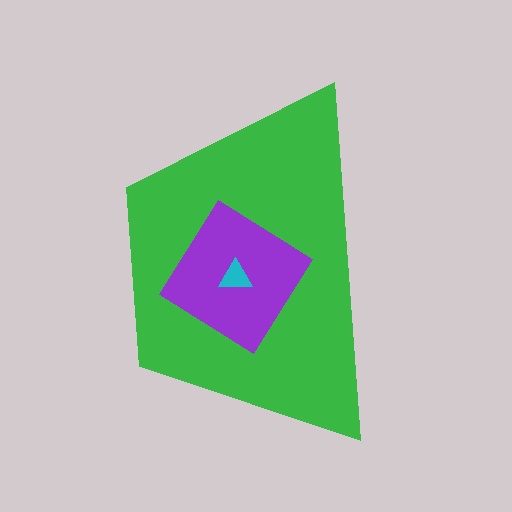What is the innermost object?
The cyan triangle.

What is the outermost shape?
The green trapezoid.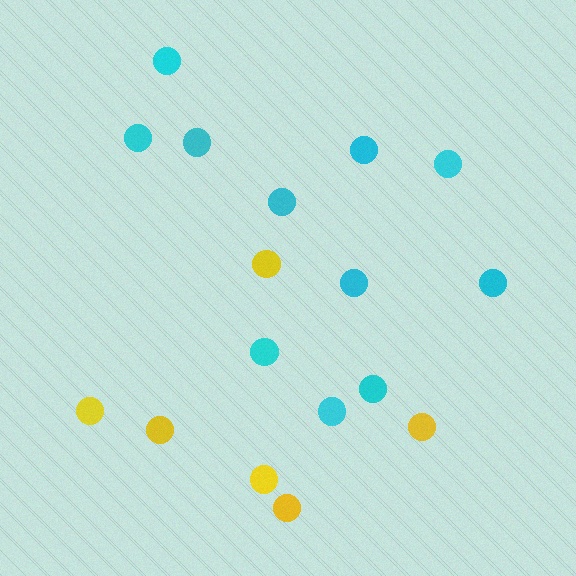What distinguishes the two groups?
There are 2 groups: one group of yellow circles (6) and one group of cyan circles (11).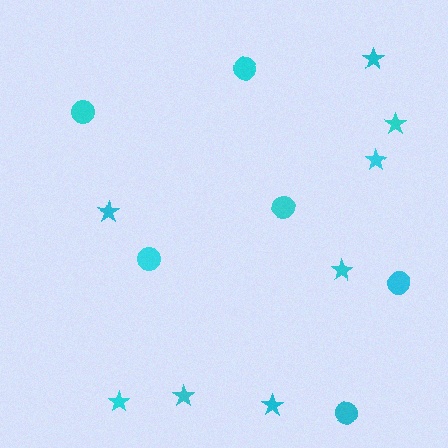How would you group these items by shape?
There are 2 groups: one group of stars (8) and one group of circles (6).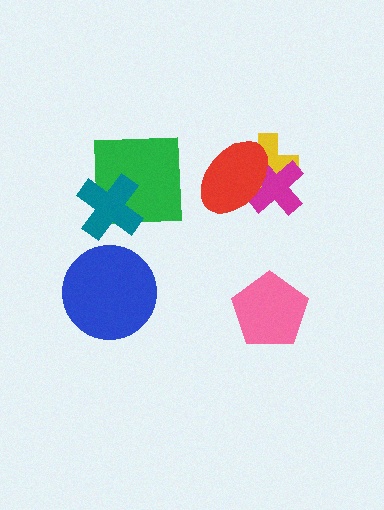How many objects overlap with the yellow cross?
2 objects overlap with the yellow cross.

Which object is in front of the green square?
The teal cross is in front of the green square.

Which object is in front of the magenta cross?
The red ellipse is in front of the magenta cross.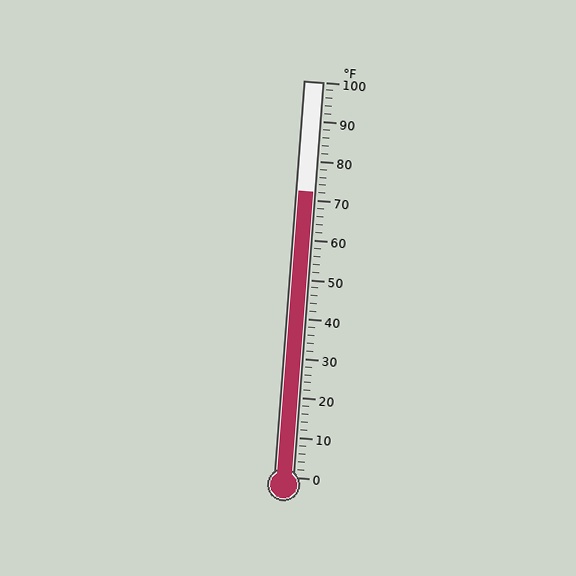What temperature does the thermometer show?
The thermometer shows approximately 72°F.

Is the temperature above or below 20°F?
The temperature is above 20°F.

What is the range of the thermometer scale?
The thermometer scale ranges from 0°F to 100°F.